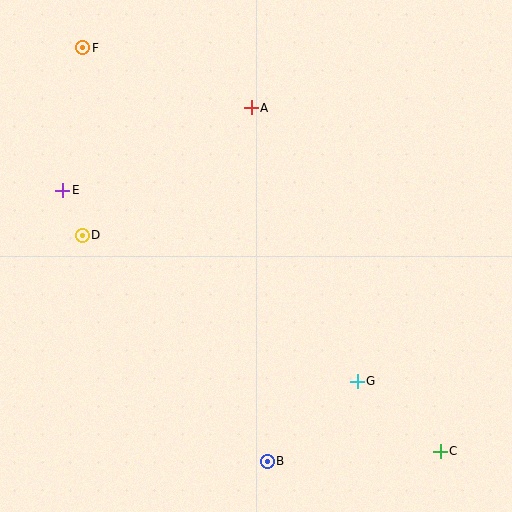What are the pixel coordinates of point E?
Point E is at (63, 190).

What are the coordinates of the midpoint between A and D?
The midpoint between A and D is at (167, 172).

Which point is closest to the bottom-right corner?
Point C is closest to the bottom-right corner.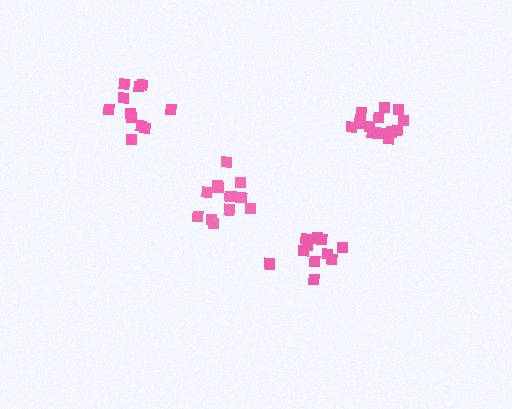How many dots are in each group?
Group 1: 11 dots, Group 2: 13 dots, Group 3: 15 dots, Group 4: 11 dots (50 total).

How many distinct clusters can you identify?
There are 4 distinct clusters.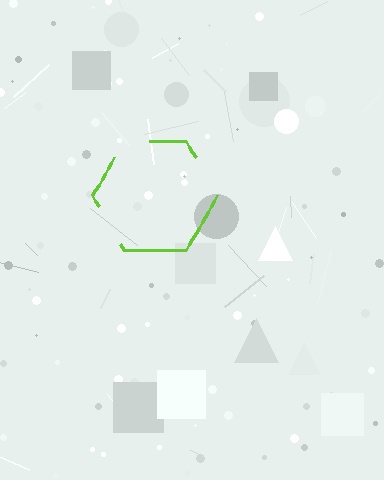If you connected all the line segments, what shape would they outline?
They would outline a hexagon.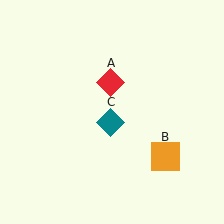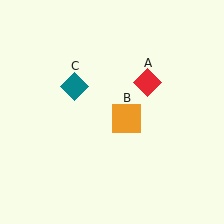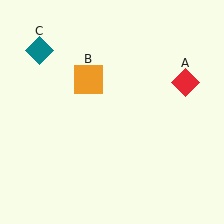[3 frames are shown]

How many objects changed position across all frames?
3 objects changed position: red diamond (object A), orange square (object B), teal diamond (object C).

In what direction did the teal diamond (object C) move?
The teal diamond (object C) moved up and to the left.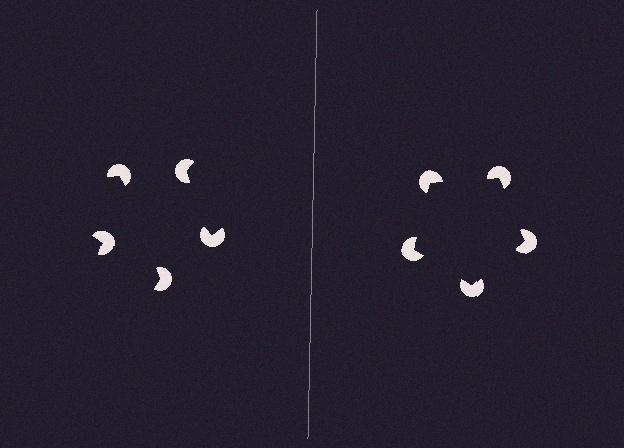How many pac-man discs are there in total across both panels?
10 — 5 on each side.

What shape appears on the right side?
An illusory pentagon.